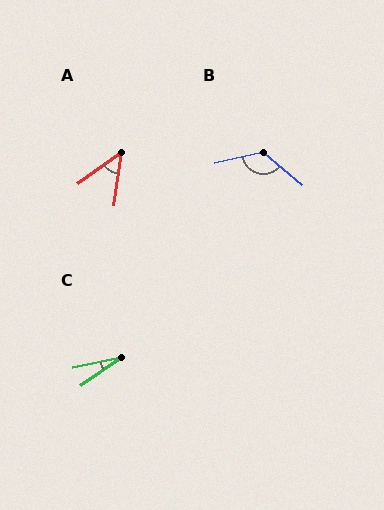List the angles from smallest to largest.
C (22°), A (46°), B (127°).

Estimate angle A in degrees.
Approximately 46 degrees.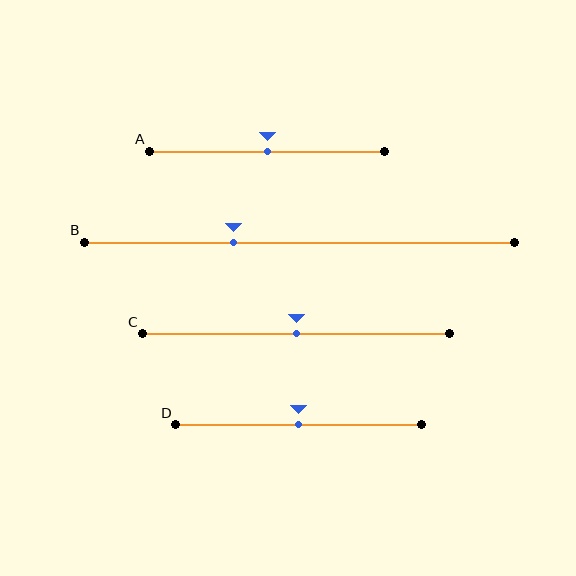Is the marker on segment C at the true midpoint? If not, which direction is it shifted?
Yes, the marker on segment C is at the true midpoint.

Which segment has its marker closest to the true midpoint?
Segment A has its marker closest to the true midpoint.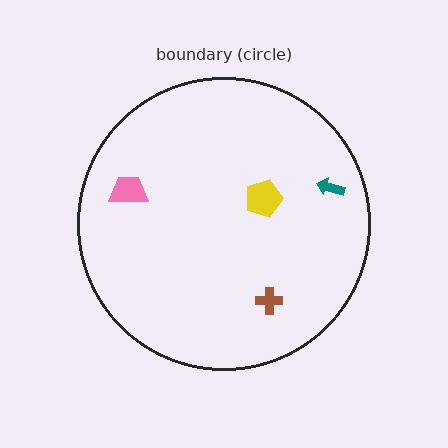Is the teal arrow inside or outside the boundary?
Inside.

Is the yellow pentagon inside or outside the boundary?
Inside.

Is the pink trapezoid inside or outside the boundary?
Inside.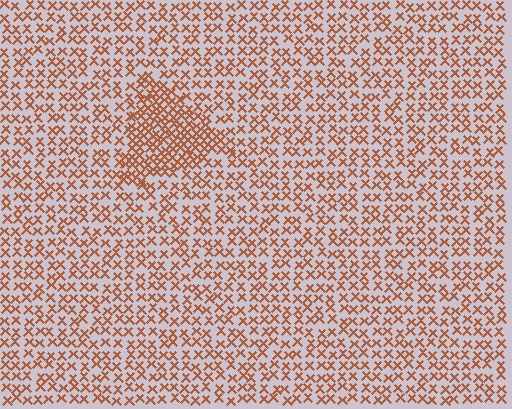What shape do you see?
I see a triangle.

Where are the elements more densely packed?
The elements are more densely packed inside the triangle boundary.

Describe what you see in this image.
The image contains small brown elements arranged at two different densities. A triangle-shaped region is visible where the elements are more densely packed than the surrounding area.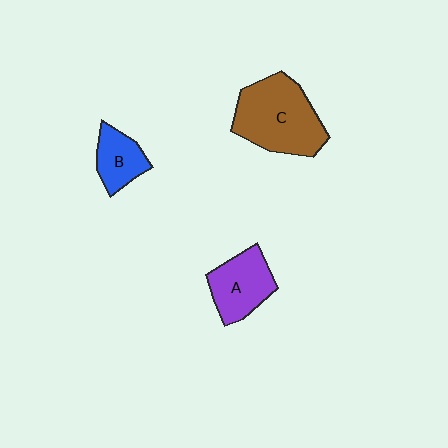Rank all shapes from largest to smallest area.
From largest to smallest: C (brown), A (purple), B (blue).